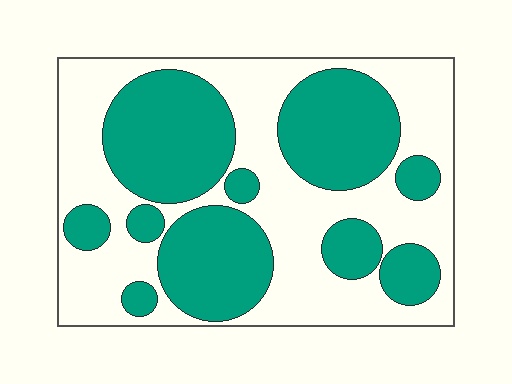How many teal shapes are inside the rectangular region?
10.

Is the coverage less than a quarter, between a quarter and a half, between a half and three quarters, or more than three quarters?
Between a quarter and a half.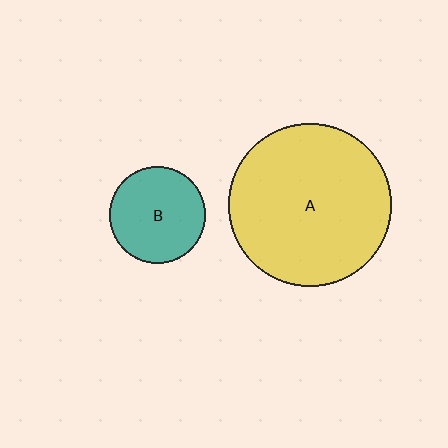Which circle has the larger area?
Circle A (yellow).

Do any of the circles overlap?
No, none of the circles overlap.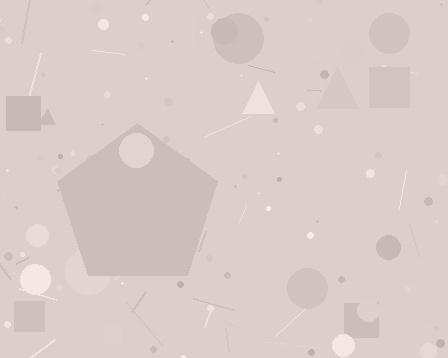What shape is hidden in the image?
A pentagon is hidden in the image.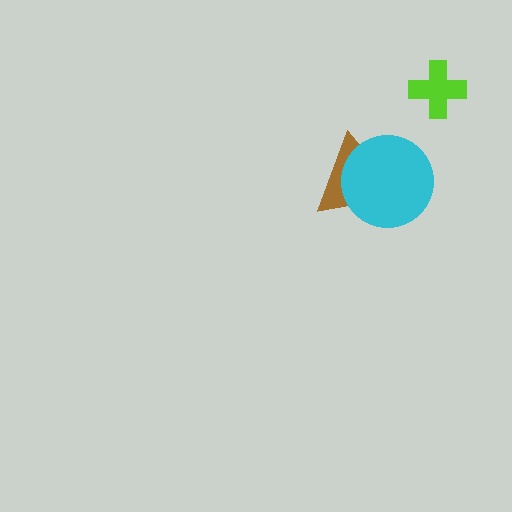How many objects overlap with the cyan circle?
1 object overlaps with the cyan circle.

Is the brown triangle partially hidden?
Yes, it is partially covered by another shape.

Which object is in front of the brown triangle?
The cyan circle is in front of the brown triangle.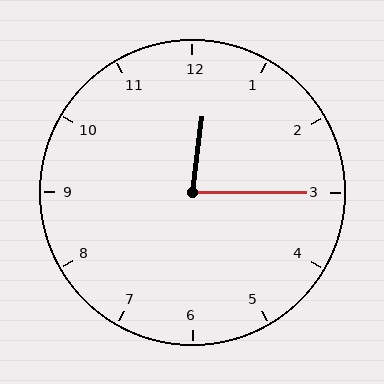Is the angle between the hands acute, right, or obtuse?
It is acute.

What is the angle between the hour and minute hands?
Approximately 82 degrees.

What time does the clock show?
12:15.